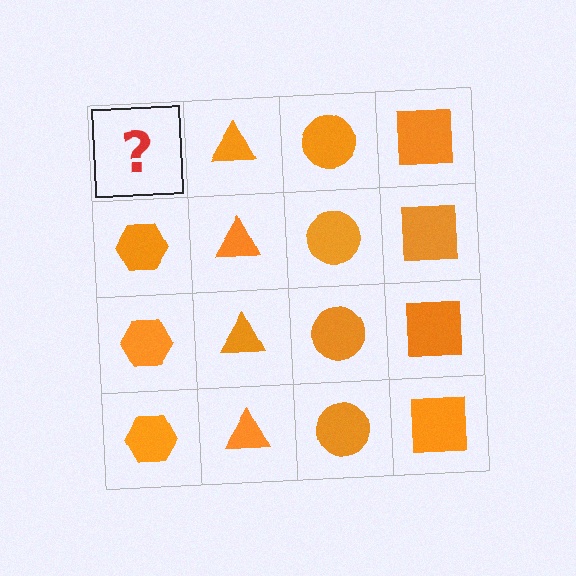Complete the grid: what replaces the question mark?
The question mark should be replaced with an orange hexagon.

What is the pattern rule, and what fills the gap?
The rule is that each column has a consistent shape. The gap should be filled with an orange hexagon.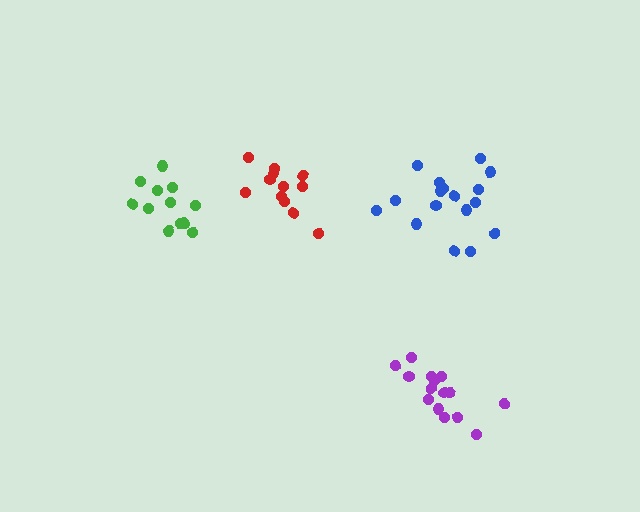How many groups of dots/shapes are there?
There are 4 groups.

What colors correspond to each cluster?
The clusters are colored: blue, green, red, purple.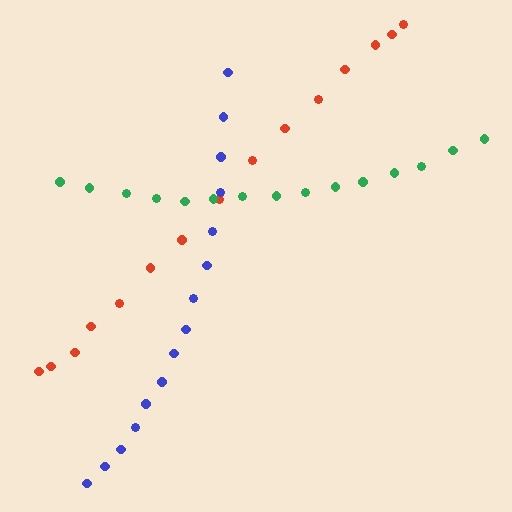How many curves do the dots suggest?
There are 3 distinct paths.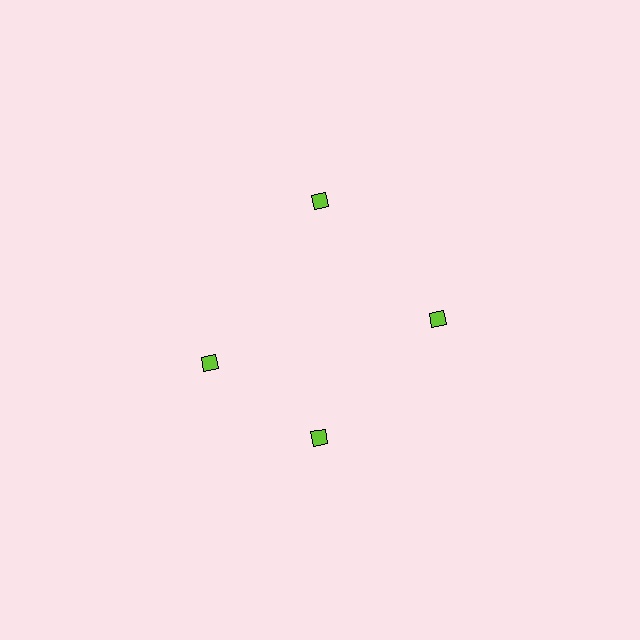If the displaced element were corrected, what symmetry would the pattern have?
It would have 4-fold rotational symmetry — the pattern would map onto itself every 90 degrees.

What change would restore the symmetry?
The symmetry would be restored by rotating it back into even spacing with its neighbors so that all 4 diamonds sit at equal angles and equal distance from the center.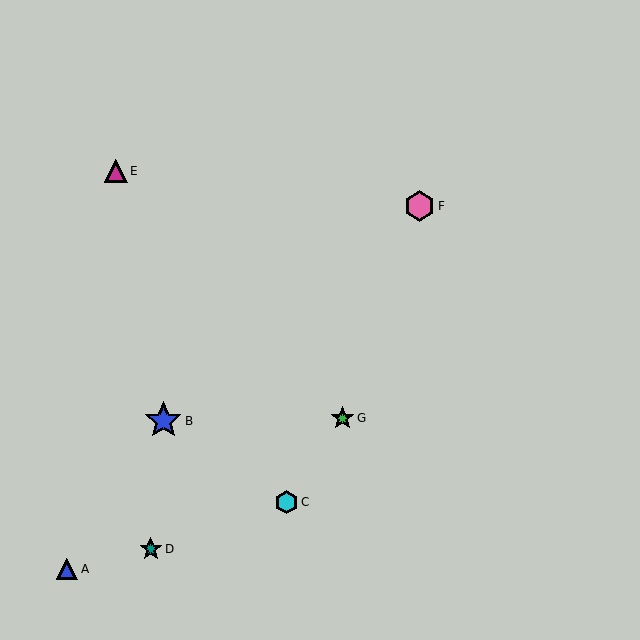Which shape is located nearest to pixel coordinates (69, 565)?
The blue triangle (labeled A) at (67, 569) is nearest to that location.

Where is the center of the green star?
The center of the green star is at (343, 418).